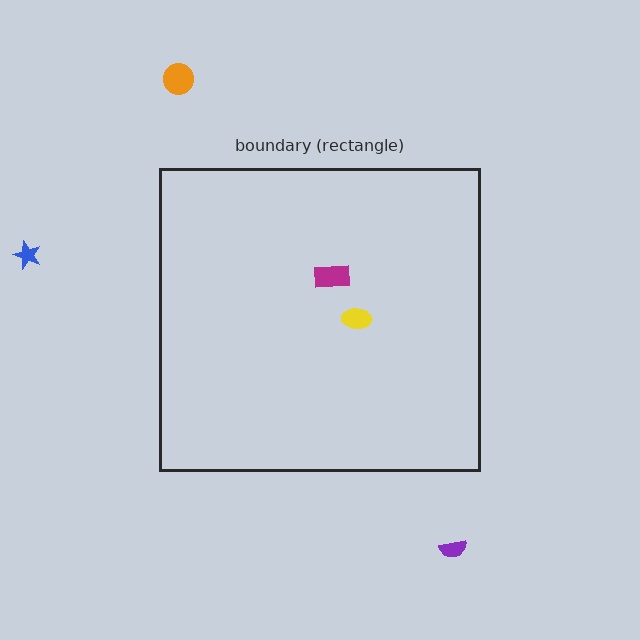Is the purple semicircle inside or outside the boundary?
Outside.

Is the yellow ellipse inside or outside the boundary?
Inside.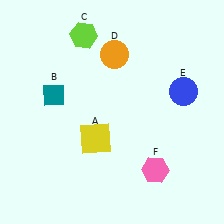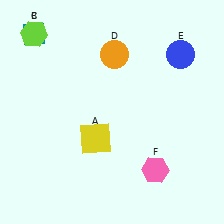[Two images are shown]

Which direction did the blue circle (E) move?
The blue circle (E) moved up.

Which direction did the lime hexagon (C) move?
The lime hexagon (C) moved left.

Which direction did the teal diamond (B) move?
The teal diamond (B) moved up.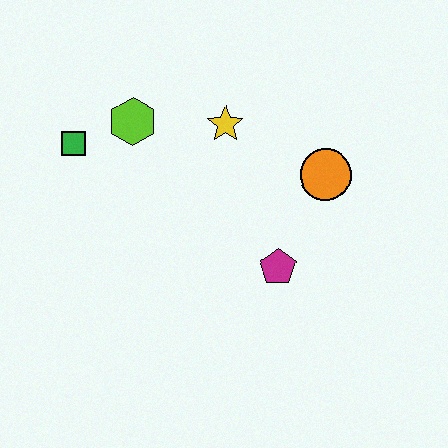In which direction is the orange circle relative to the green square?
The orange circle is to the right of the green square.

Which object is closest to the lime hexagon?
The green square is closest to the lime hexagon.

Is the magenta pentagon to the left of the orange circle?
Yes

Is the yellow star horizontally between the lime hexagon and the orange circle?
Yes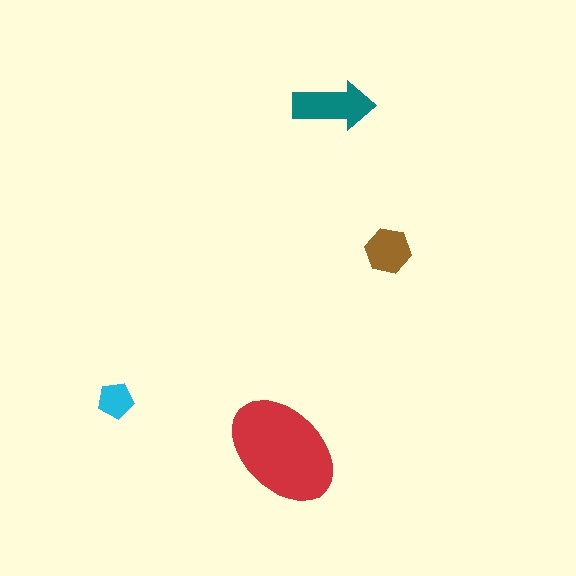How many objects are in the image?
There are 4 objects in the image.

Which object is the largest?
The red ellipse.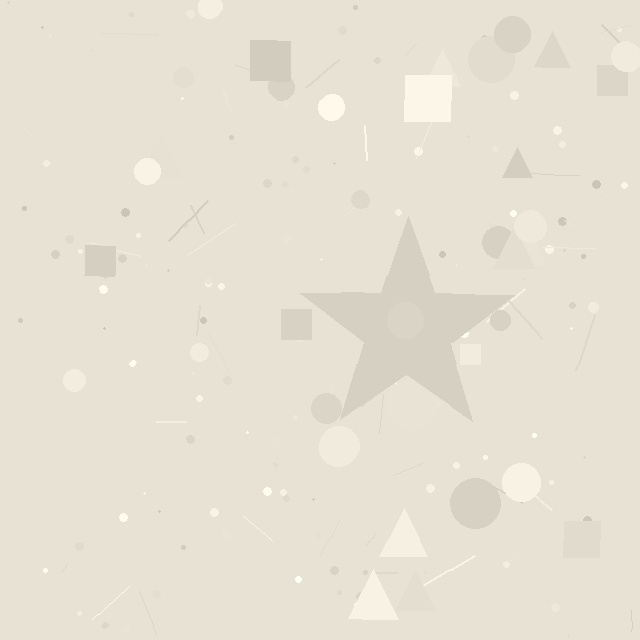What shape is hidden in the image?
A star is hidden in the image.